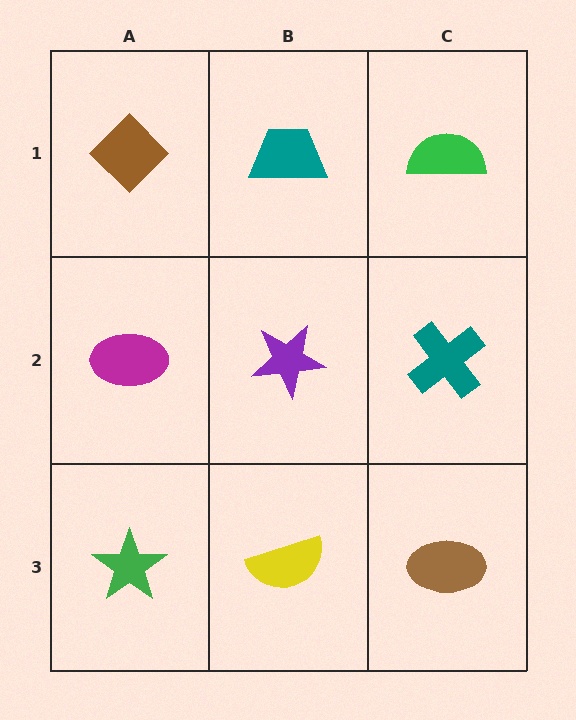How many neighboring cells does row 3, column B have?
3.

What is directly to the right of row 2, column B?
A teal cross.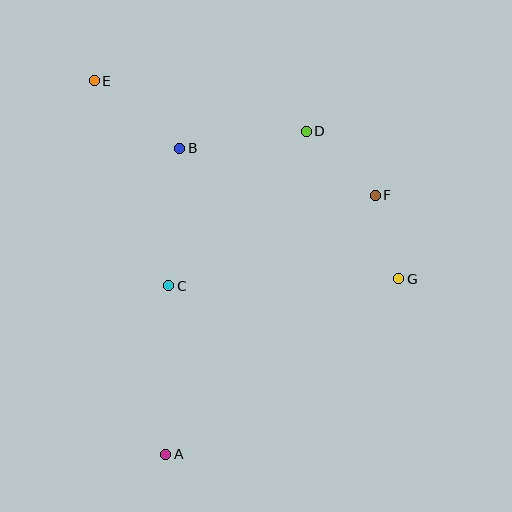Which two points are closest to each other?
Points F and G are closest to each other.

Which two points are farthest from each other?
Points A and E are farthest from each other.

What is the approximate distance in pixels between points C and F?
The distance between C and F is approximately 226 pixels.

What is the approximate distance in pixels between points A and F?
The distance between A and F is approximately 333 pixels.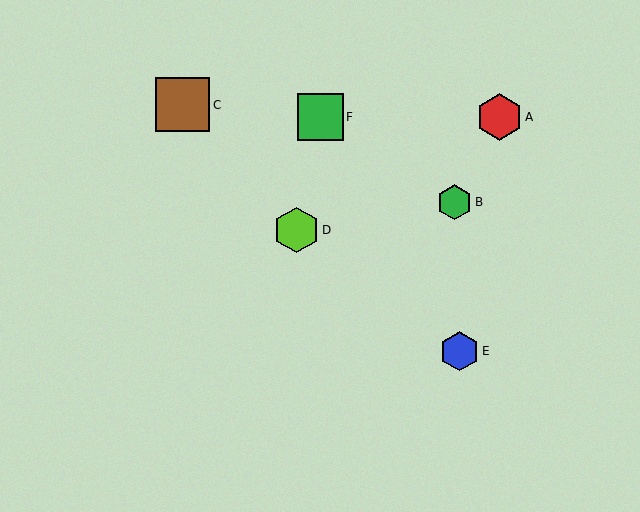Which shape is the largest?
The brown square (labeled C) is the largest.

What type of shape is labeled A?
Shape A is a red hexagon.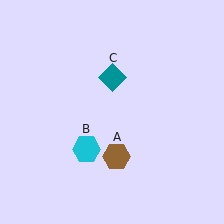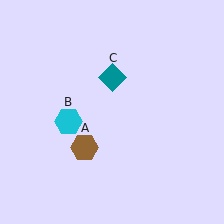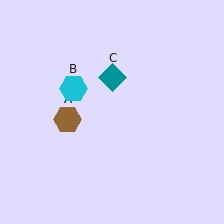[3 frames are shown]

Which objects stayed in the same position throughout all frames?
Teal diamond (object C) remained stationary.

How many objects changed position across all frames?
2 objects changed position: brown hexagon (object A), cyan hexagon (object B).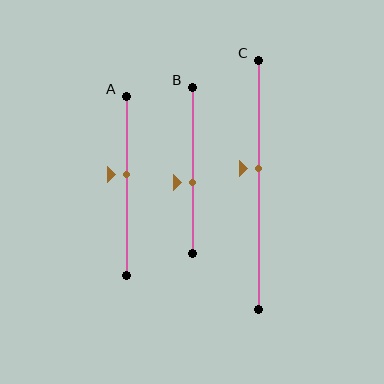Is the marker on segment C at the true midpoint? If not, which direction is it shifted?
No, the marker on segment C is shifted upward by about 7% of the segment length.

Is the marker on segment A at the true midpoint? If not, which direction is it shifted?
No, the marker on segment A is shifted upward by about 7% of the segment length.